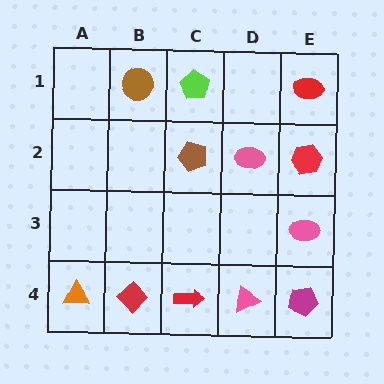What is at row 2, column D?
A pink ellipse.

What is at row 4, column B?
A red diamond.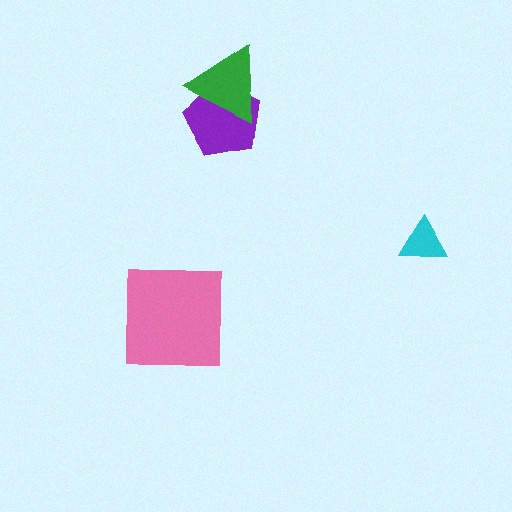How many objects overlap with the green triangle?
1 object overlaps with the green triangle.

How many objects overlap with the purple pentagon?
1 object overlaps with the purple pentagon.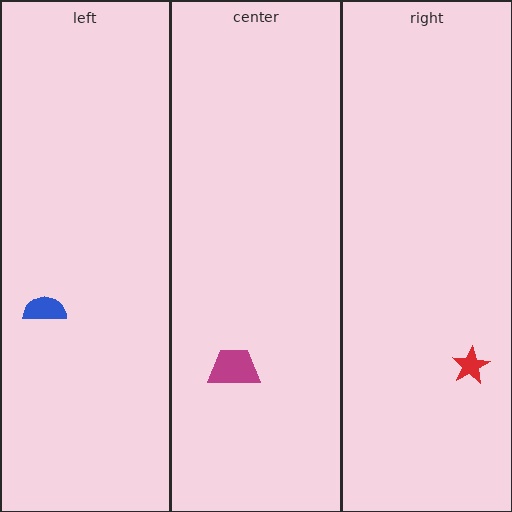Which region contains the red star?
The right region.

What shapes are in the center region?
The magenta trapezoid.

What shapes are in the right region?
The red star.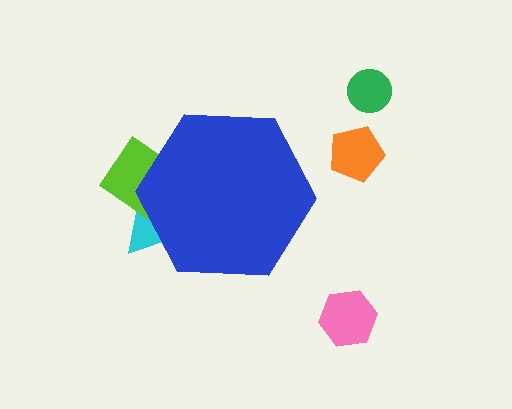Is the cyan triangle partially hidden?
Yes, the cyan triangle is partially hidden behind the blue hexagon.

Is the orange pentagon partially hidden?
No, the orange pentagon is fully visible.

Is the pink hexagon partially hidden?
No, the pink hexagon is fully visible.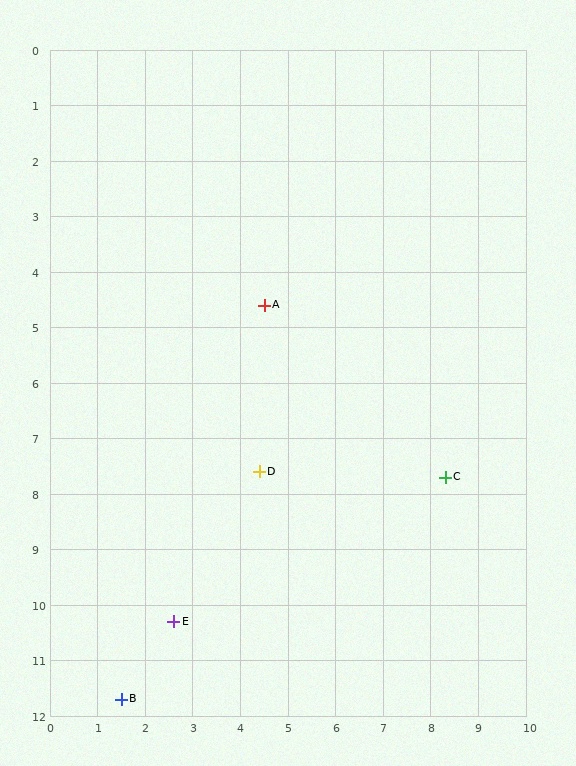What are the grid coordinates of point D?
Point D is at approximately (4.4, 7.6).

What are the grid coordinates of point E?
Point E is at approximately (2.6, 10.3).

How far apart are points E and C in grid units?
Points E and C are about 6.3 grid units apart.